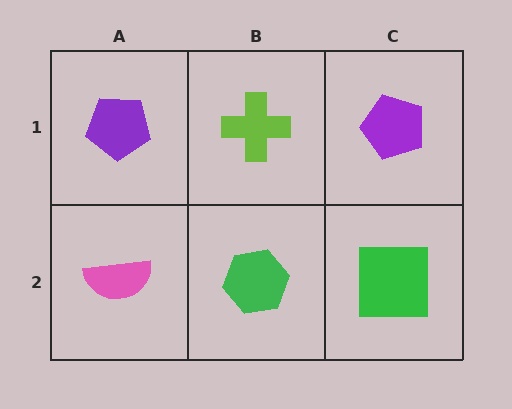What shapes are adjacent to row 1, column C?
A green square (row 2, column C), a lime cross (row 1, column B).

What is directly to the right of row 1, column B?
A purple pentagon.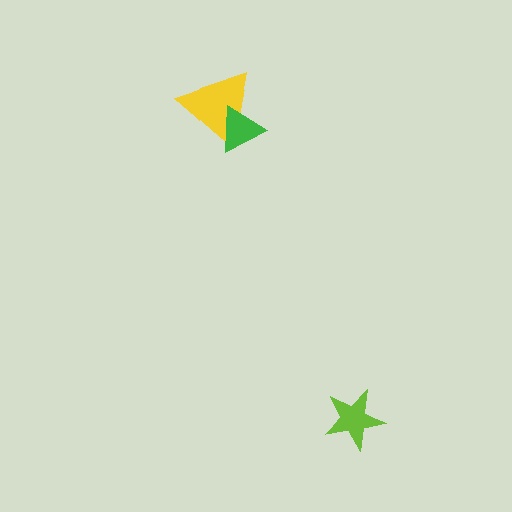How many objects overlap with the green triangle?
1 object overlaps with the green triangle.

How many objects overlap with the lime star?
0 objects overlap with the lime star.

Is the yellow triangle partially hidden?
Yes, it is partially covered by another shape.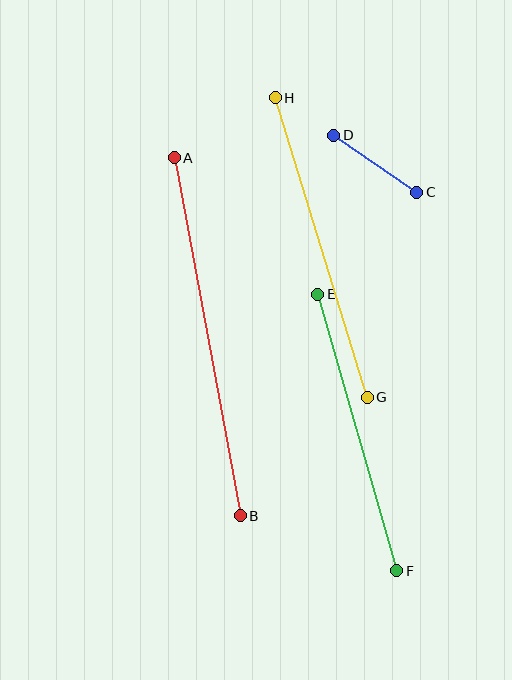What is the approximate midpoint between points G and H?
The midpoint is at approximately (321, 248) pixels.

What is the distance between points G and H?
The distance is approximately 313 pixels.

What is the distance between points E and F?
The distance is approximately 288 pixels.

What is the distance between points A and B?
The distance is approximately 364 pixels.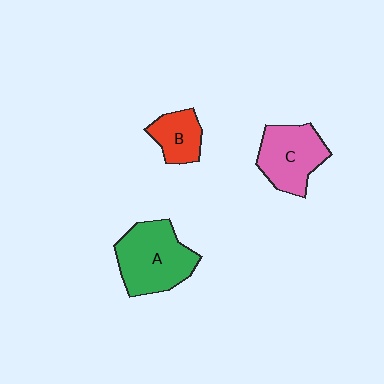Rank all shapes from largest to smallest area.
From largest to smallest: A (green), C (pink), B (red).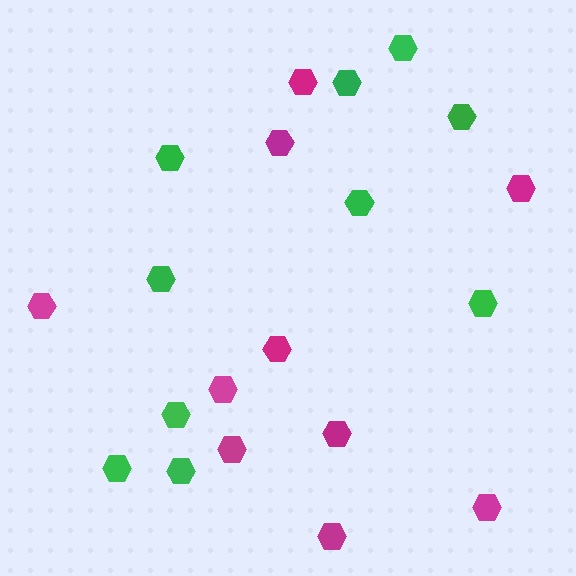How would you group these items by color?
There are 2 groups: one group of magenta hexagons (10) and one group of green hexagons (10).